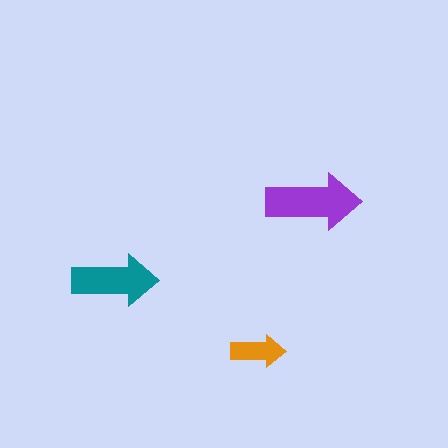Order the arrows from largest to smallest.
the purple one, the teal one, the orange one.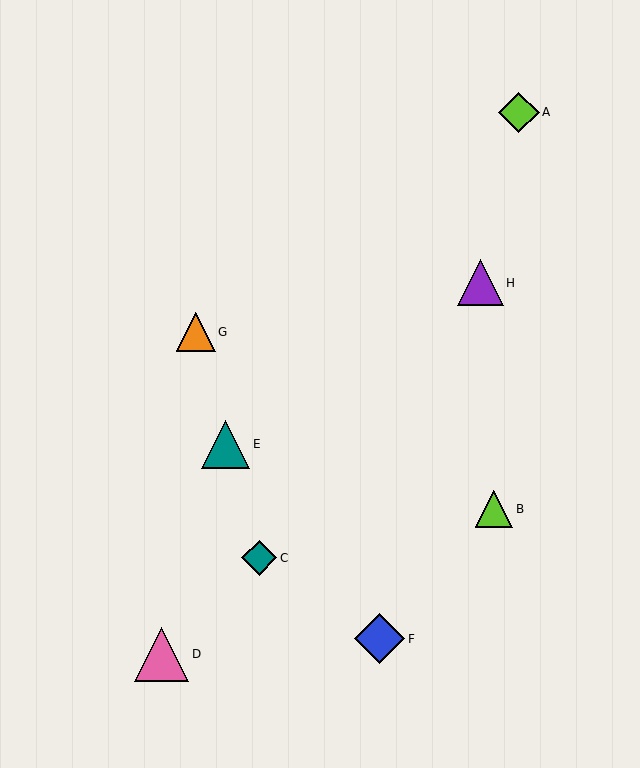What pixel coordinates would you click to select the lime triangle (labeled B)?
Click at (494, 509) to select the lime triangle B.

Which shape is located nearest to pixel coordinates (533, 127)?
The lime diamond (labeled A) at (519, 112) is nearest to that location.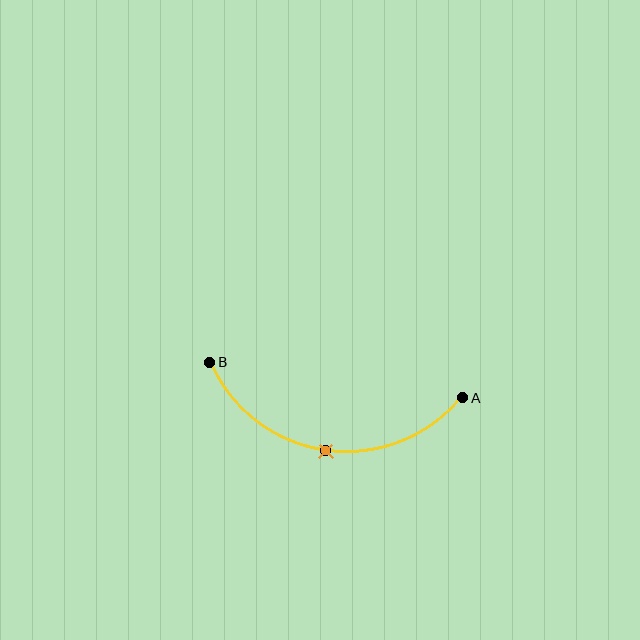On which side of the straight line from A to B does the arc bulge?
The arc bulges below the straight line connecting A and B.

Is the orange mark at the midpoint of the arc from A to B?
Yes. The orange mark lies on the arc at equal arc-length from both A and B — it is the arc midpoint.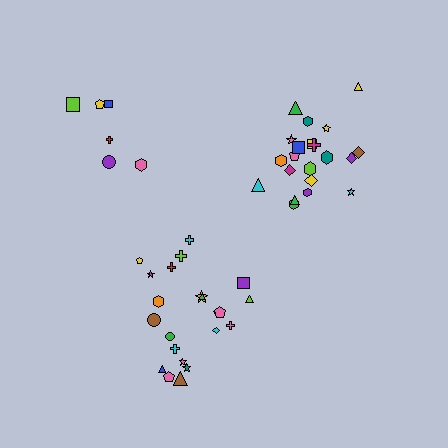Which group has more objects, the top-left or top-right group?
The top-right group.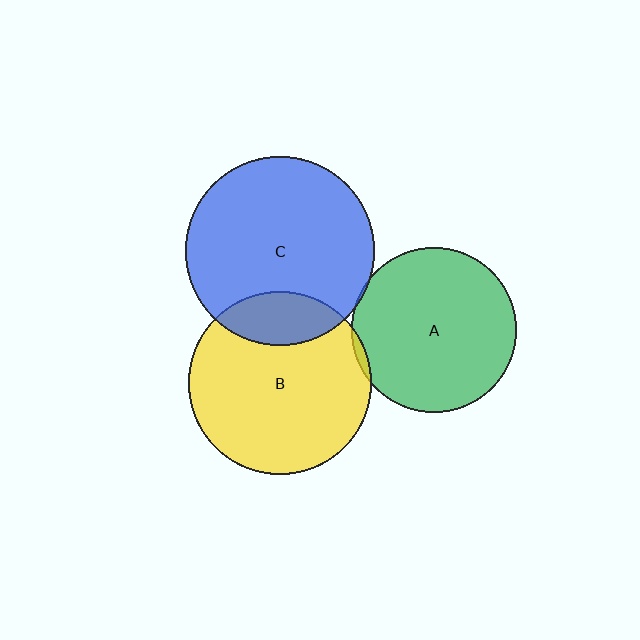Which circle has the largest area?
Circle C (blue).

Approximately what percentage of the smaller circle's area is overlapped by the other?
Approximately 20%.